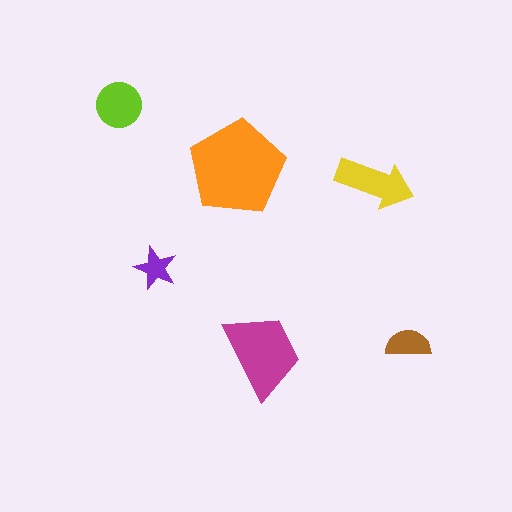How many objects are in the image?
There are 6 objects in the image.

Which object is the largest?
The orange pentagon.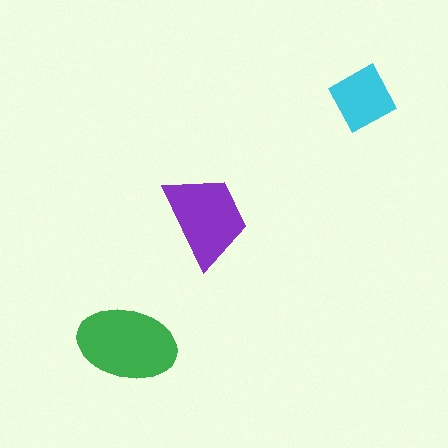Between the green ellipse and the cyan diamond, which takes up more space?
The green ellipse.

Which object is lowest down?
The green ellipse is bottommost.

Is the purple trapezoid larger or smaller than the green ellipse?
Smaller.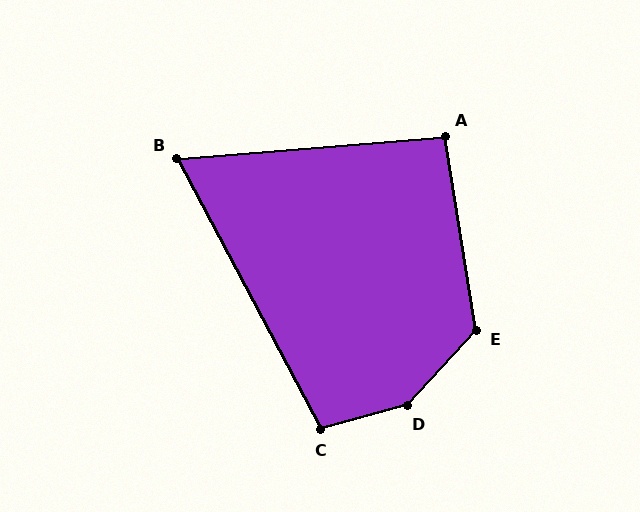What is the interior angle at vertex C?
Approximately 103 degrees (obtuse).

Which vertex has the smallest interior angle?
B, at approximately 67 degrees.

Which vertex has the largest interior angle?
D, at approximately 148 degrees.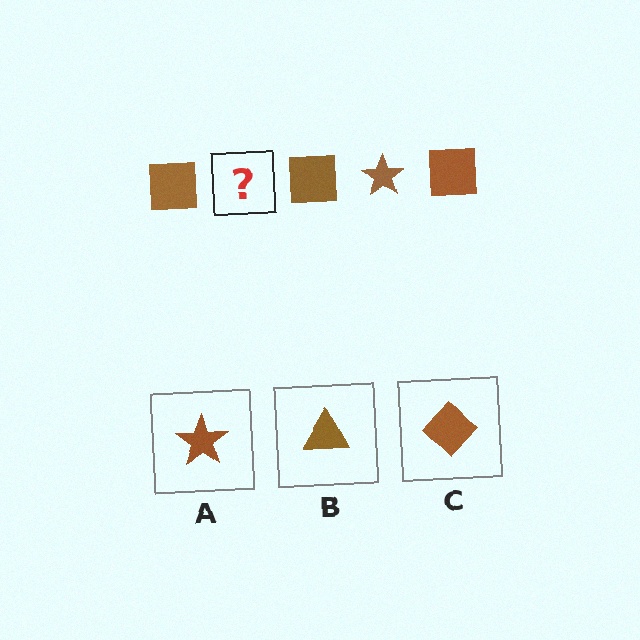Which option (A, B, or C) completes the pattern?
A.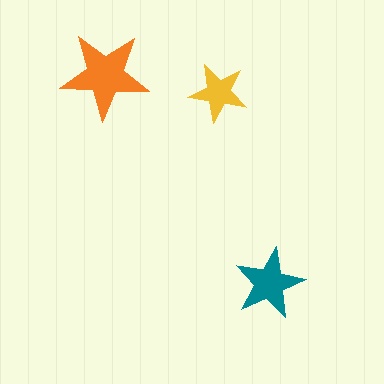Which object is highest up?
The orange star is topmost.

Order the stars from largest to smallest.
the orange one, the teal one, the yellow one.